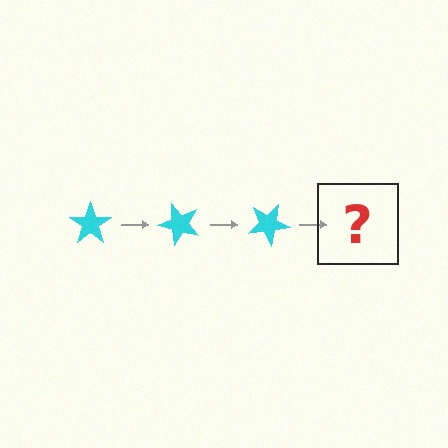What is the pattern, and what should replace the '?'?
The pattern is that the star rotates 50 degrees each step. The '?' should be a cyan star rotated 150 degrees.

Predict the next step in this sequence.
The next step is a cyan star rotated 150 degrees.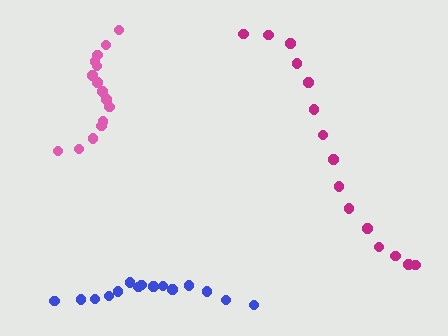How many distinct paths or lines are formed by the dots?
There are 3 distinct paths.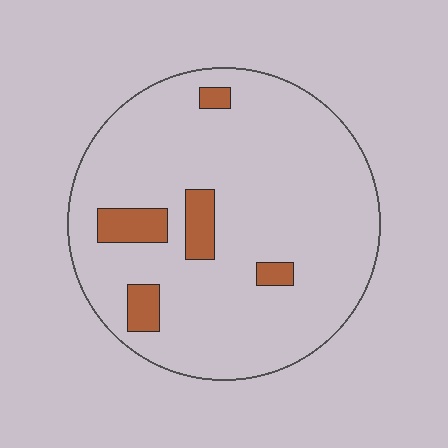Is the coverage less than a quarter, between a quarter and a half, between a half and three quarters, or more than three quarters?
Less than a quarter.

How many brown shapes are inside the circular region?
5.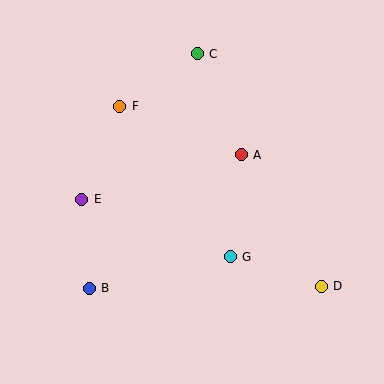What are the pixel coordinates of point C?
Point C is at (197, 54).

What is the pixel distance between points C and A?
The distance between C and A is 111 pixels.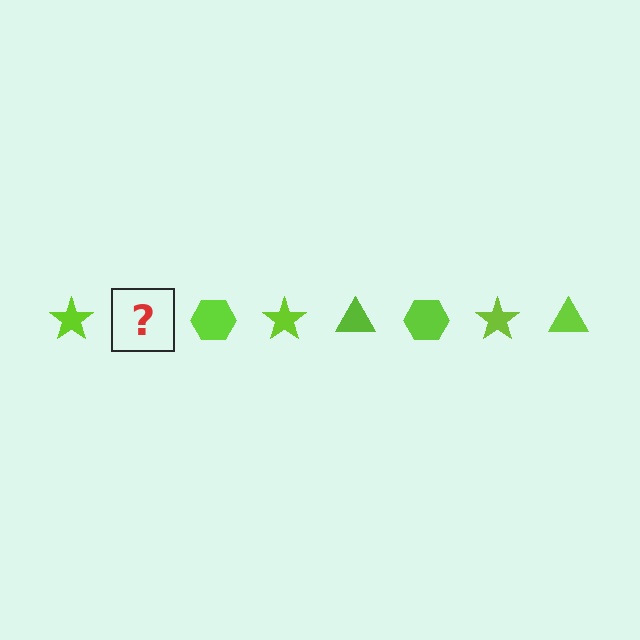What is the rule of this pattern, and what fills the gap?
The rule is that the pattern cycles through star, triangle, hexagon shapes in lime. The gap should be filled with a lime triangle.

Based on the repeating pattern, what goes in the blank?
The blank should be a lime triangle.